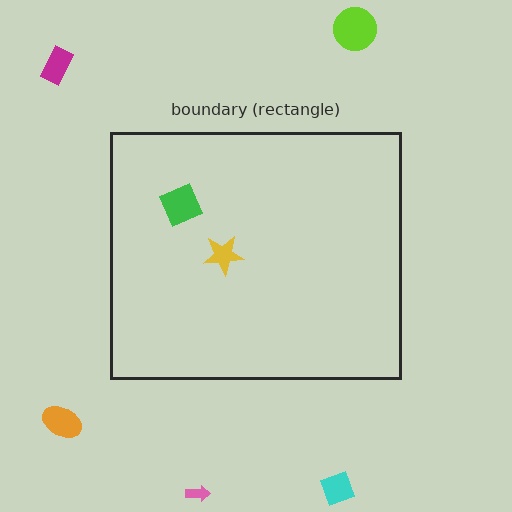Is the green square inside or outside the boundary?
Inside.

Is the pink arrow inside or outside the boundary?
Outside.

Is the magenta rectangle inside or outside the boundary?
Outside.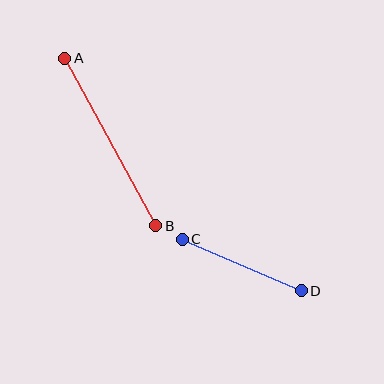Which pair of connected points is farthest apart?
Points A and B are farthest apart.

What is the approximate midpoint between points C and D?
The midpoint is at approximately (242, 265) pixels.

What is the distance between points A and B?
The distance is approximately 191 pixels.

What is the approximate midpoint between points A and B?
The midpoint is at approximately (110, 142) pixels.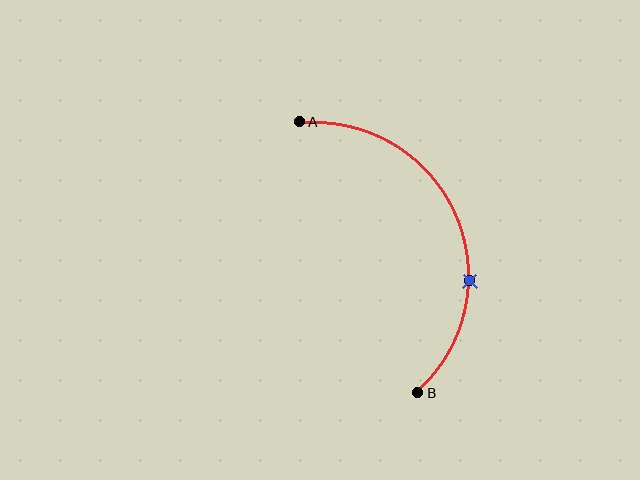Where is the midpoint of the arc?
The arc midpoint is the point on the curve farthest from the straight line joining A and B. It sits to the right of that line.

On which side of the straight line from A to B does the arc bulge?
The arc bulges to the right of the straight line connecting A and B.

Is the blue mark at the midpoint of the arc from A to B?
No. The blue mark lies on the arc but is closer to endpoint B. The arc midpoint would be at the point on the curve equidistant along the arc from both A and B.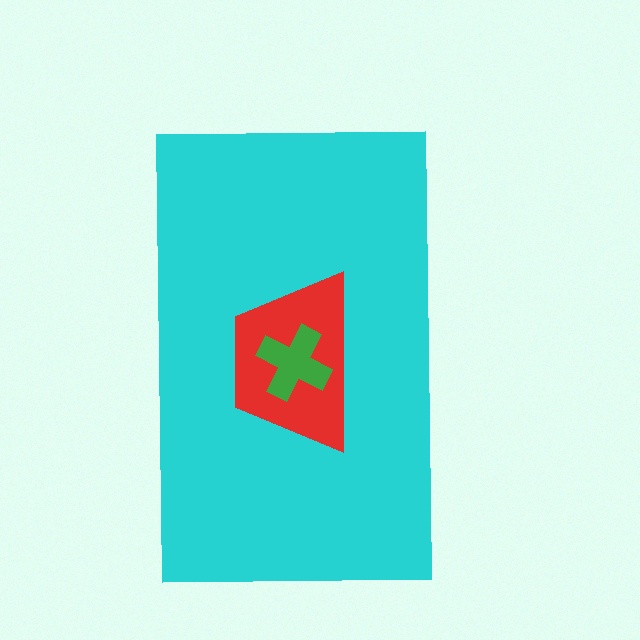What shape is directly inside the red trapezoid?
The green cross.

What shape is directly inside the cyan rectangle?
The red trapezoid.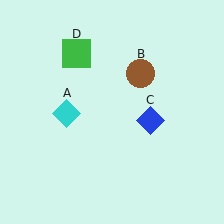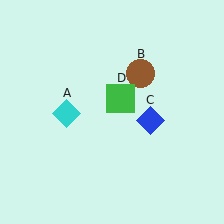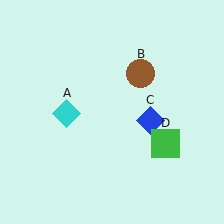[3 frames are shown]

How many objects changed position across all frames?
1 object changed position: green square (object D).